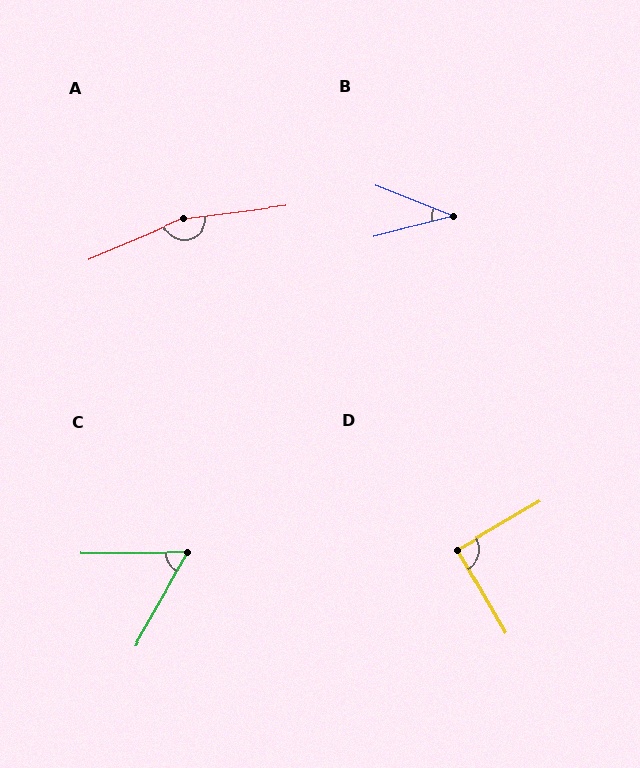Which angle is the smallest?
B, at approximately 36 degrees.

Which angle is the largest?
A, at approximately 164 degrees.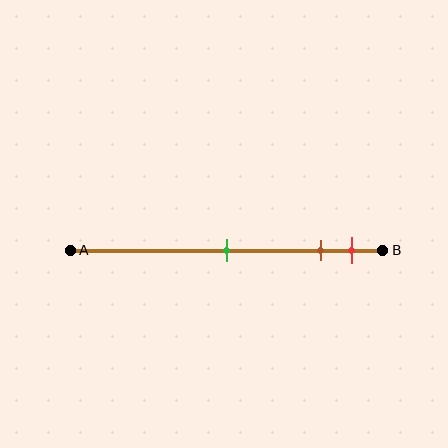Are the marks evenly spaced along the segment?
No, the marks are not evenly spaced.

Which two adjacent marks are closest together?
The brown and red marks are the closest adjacent pair.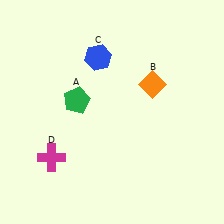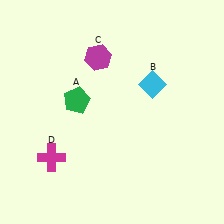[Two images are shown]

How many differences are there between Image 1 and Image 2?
There are 2 differences between the two images.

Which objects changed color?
B changed from orange to cyan. C changed from blue to magenta.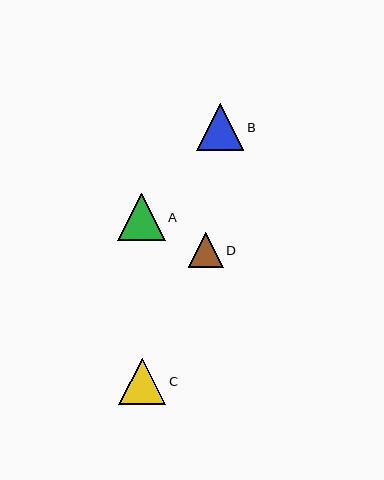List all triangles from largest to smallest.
From largest to smallest: A, B, C, D.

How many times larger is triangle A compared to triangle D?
Triangle A is approximately 1.3 times the size of triangle D.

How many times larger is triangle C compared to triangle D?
Triangle C is approximately 1.3 times the size of triangle D.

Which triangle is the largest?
Triangle A is the largest with a size of approximately 47 pixels.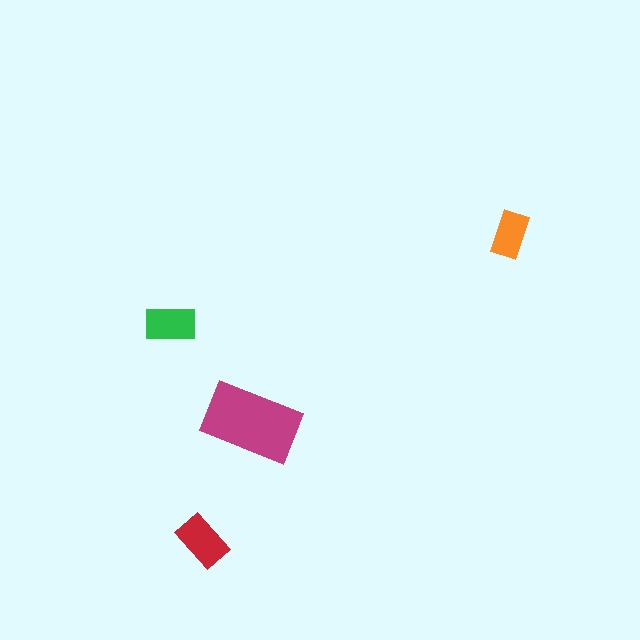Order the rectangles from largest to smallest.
the magenta one, the red one, the green one, the orange one.